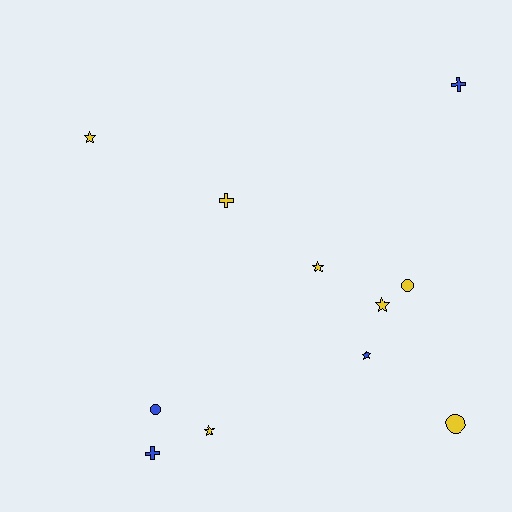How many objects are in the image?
There are 11 objects.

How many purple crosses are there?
There are no purple crosses.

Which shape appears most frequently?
Star, with 5 objects.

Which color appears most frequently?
Yellow, with 7 objects.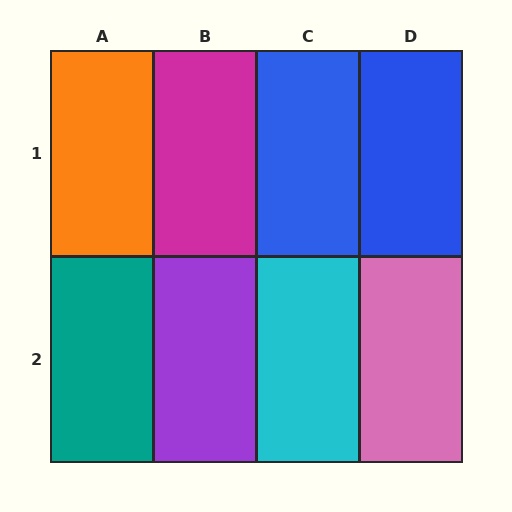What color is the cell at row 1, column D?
Blue.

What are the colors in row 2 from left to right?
Teal, purple, cyan, pink.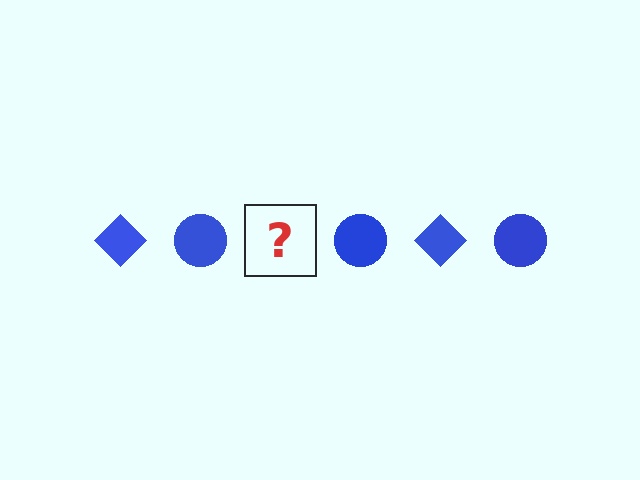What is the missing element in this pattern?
The missing element is a blue diamond.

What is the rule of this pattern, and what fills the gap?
The rule is that the pattern cycles through diamond, circle shapes in blue. The gap should be filled with a blue diamond.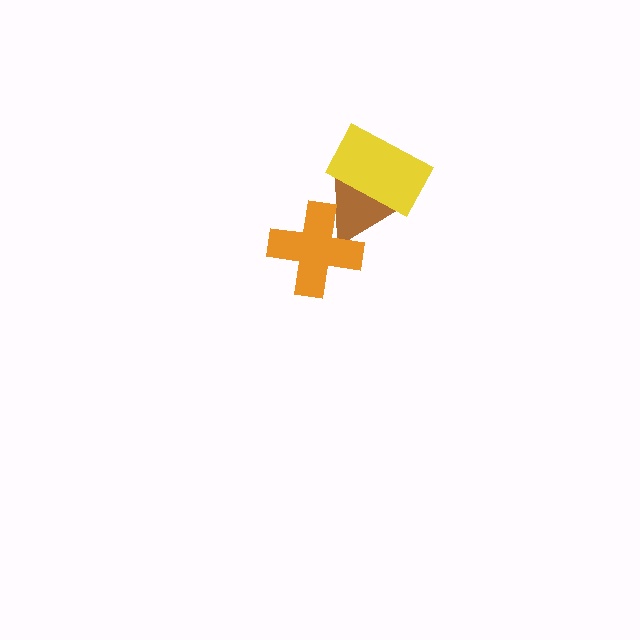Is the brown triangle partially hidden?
Yes, it is partially covered by another shape.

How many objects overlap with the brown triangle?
2 objects overlap with the brown triangle.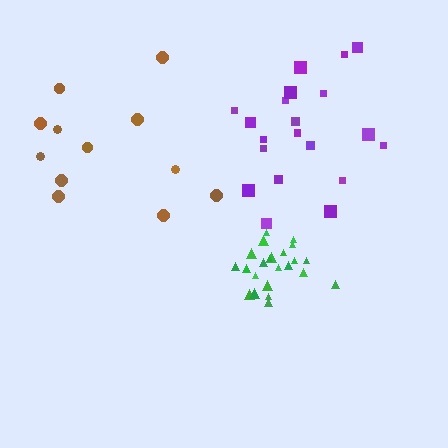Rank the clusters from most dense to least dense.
green, purple, brown.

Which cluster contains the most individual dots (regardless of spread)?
Green (23).